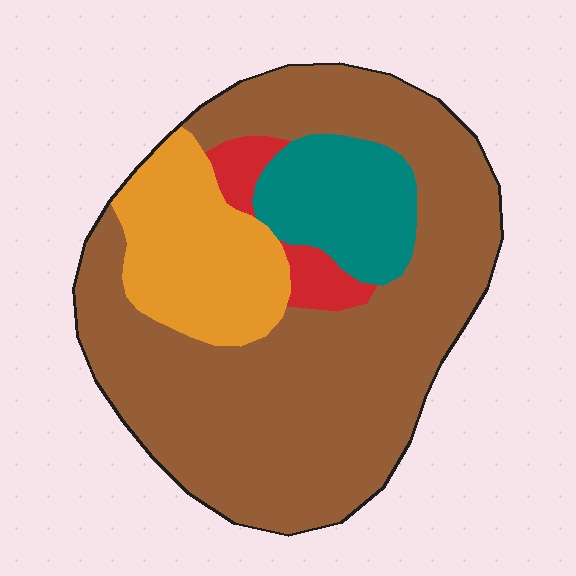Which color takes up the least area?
Red, at roughly 5%.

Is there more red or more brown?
Brown.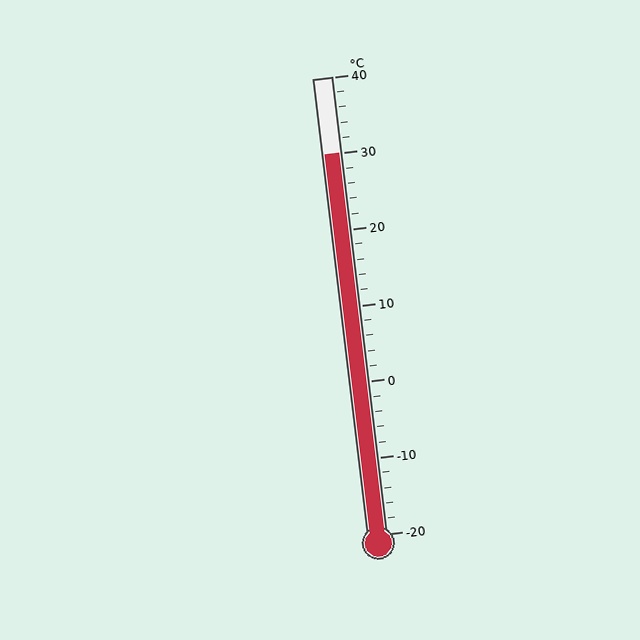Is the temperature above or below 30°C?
The temperature is at 30°C.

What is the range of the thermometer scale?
The thermometer scale ranges from -20°C to 40°C.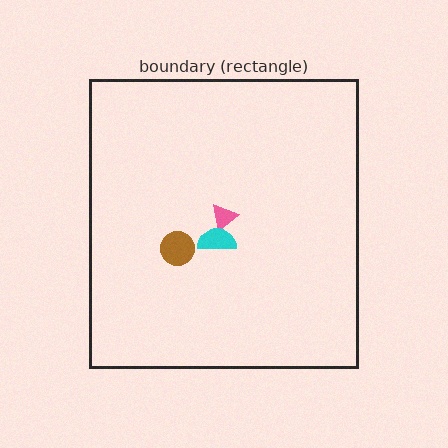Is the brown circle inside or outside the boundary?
Inside.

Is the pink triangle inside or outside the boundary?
Inside.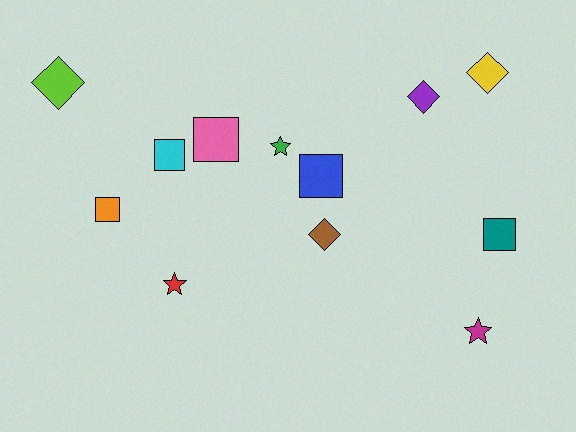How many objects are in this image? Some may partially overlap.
There are 12 objects.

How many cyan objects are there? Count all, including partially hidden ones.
There is 1 cyan object.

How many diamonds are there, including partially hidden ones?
There are 4 diamonds.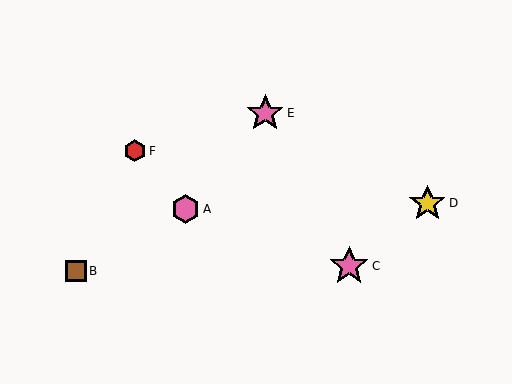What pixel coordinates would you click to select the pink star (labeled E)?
Click at (265, 113) to select the pink star E.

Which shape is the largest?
The pink star (labeled C) is the largest.